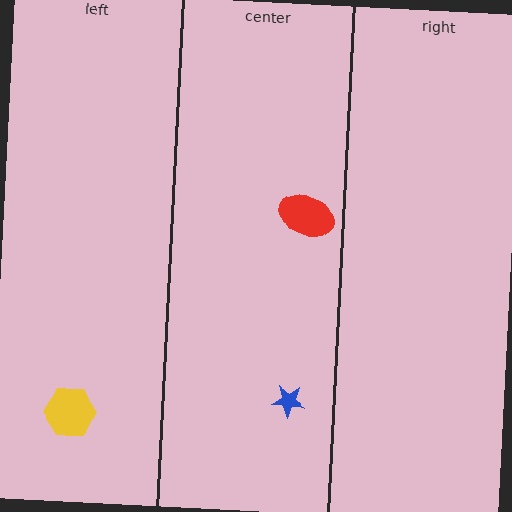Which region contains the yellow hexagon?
The left region.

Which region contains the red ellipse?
The center region.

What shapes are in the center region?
The blue star, the red ellipse.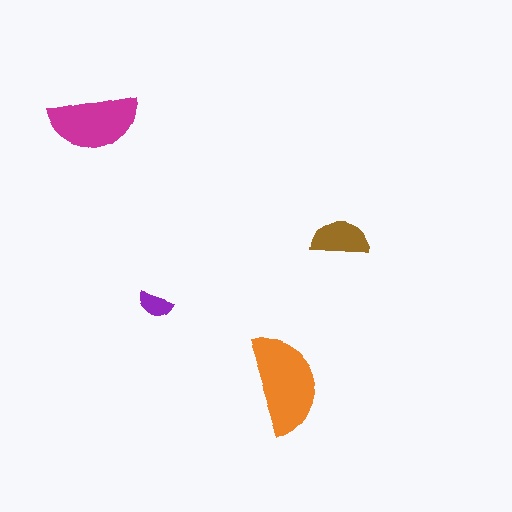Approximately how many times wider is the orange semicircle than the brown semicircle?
About 1.5 times wider.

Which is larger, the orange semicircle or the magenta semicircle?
The orange one.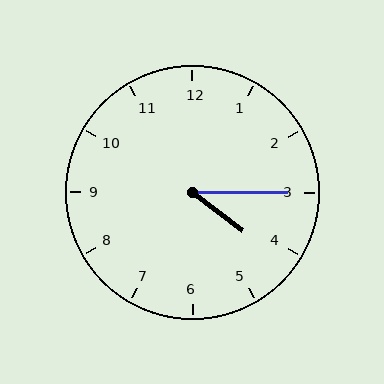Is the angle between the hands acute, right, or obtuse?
It is acute.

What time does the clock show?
4:15.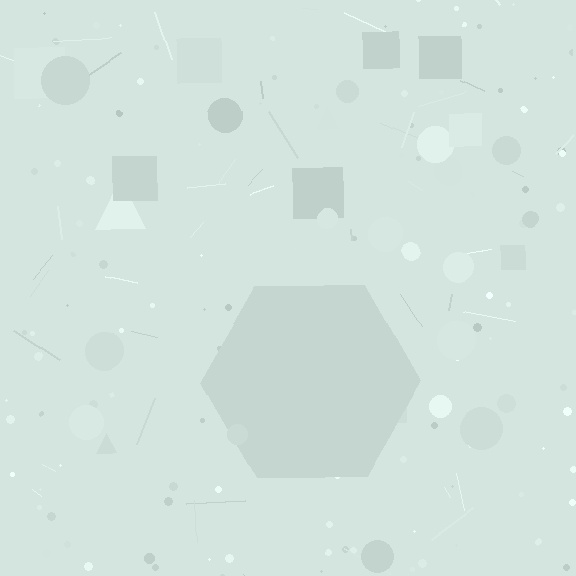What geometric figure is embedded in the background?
A hexagon is embedded in the background.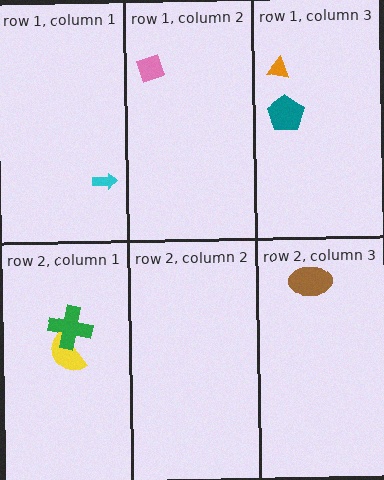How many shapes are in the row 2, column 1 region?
2.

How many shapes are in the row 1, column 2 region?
1.